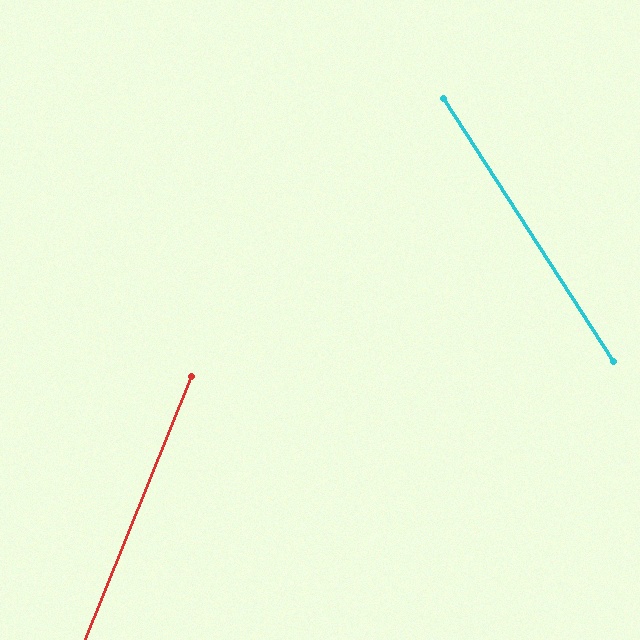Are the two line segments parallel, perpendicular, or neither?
Neither parallel nor perpendicular — they differ by about 55°.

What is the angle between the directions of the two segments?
Approximately 55 degrees.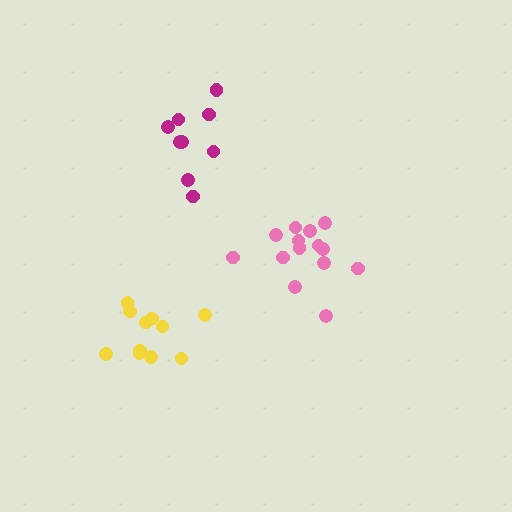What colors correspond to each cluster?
The clusters are colored: pink, yellow, magenta.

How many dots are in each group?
Group 1: 14 dots, Group 2: 11 dots, Group 3: 9 dots (34 total).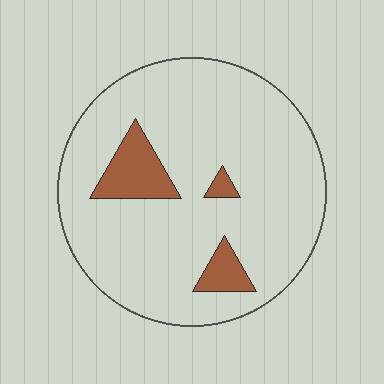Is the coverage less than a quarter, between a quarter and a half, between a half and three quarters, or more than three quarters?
Less than a quarter.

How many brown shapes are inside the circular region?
3.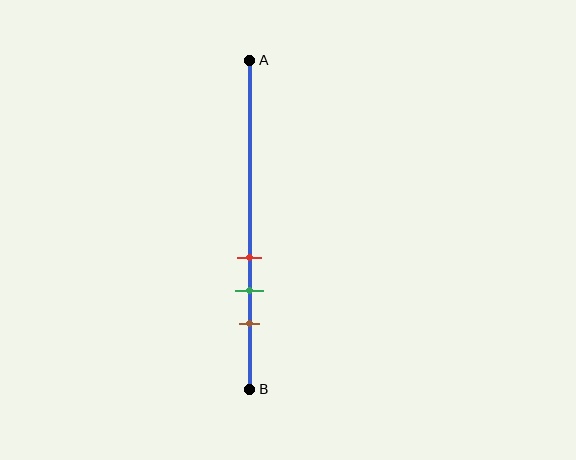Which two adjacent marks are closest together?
The red and green marks are the closest adjacent pair.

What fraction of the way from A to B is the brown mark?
The brown mark is approximately 80% (0.8) of the way from A to B.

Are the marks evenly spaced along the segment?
Yes, the marks are approximately evenly spaced.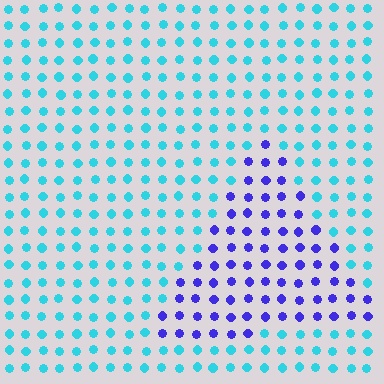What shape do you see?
I see a triangle.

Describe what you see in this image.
The image is filled with small cyan elements in a uniform arrangement. A triangle-shaped region is visible where the elements are tinted to a slightly different hue, forming a subtle color boundary.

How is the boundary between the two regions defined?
The boundary is defined purely by a slight shift in hue (about 62 degrees). Spacing, size, and orientation are identical on both sides.